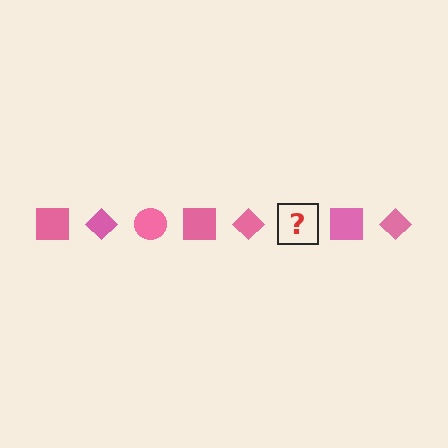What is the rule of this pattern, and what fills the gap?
The rule is that the pattern cycles through square, diamond, circle shapes in pink. The gap should be filled with a pink circle.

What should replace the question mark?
The question mark should be replaced with a pink circle.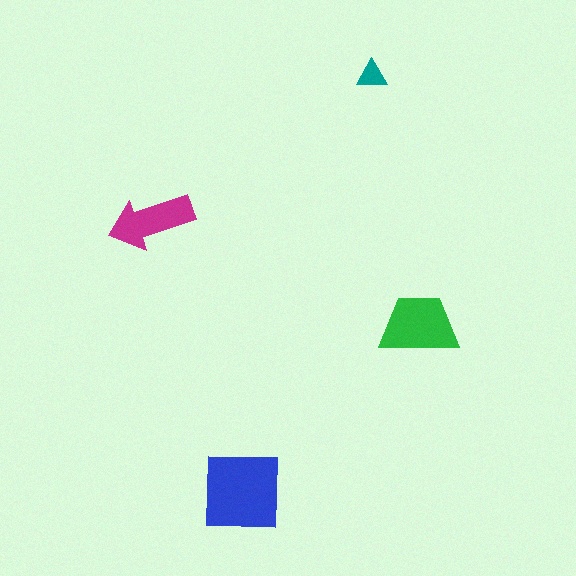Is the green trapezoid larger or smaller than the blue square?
Smaller.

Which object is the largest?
The blue square.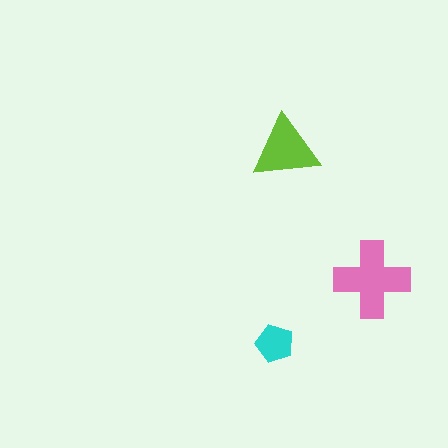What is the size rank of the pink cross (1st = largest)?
1st.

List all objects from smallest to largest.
The cyan pentagon, the lime triangle, the pink cross.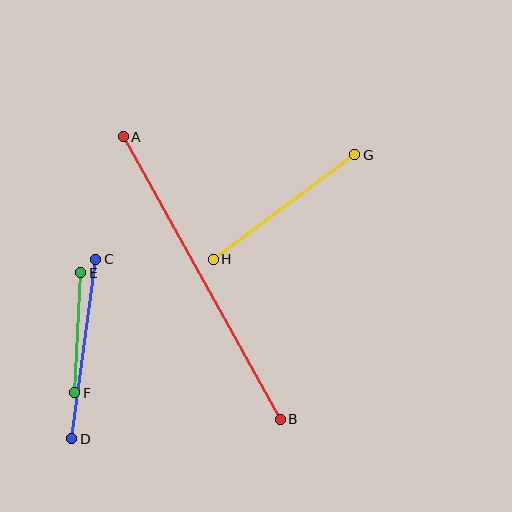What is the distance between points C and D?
The distance is approximately 181 pixels.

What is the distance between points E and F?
The distance is approximately 120 pixels.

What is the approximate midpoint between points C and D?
The midpoint is at approximately (84, 349) pixels.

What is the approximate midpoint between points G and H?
The midpoint is at approximately (284, 207) pixels.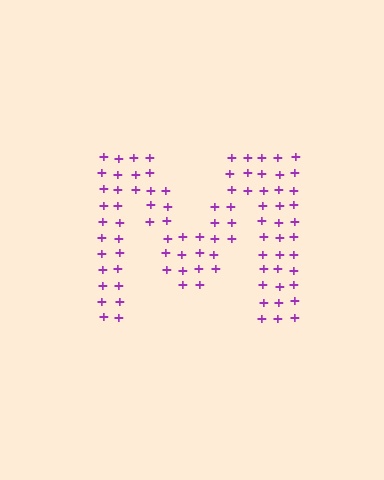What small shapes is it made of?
It is made of small plus signs.